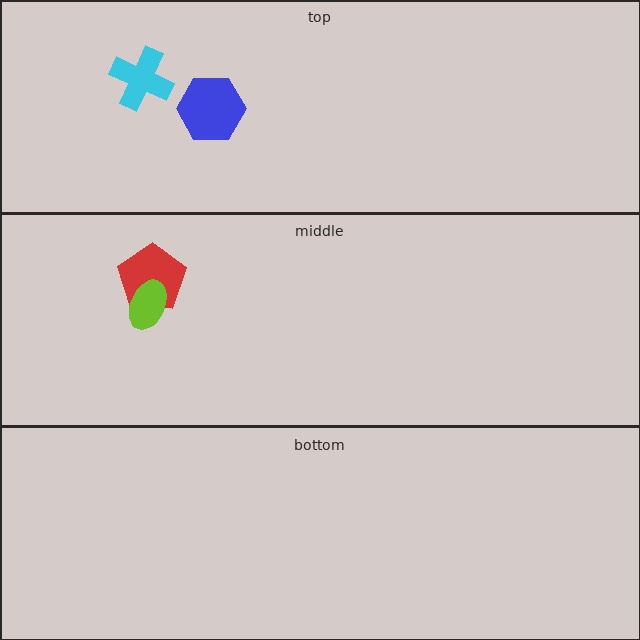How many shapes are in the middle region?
2.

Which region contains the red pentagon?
The middle region.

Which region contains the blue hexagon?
The top region.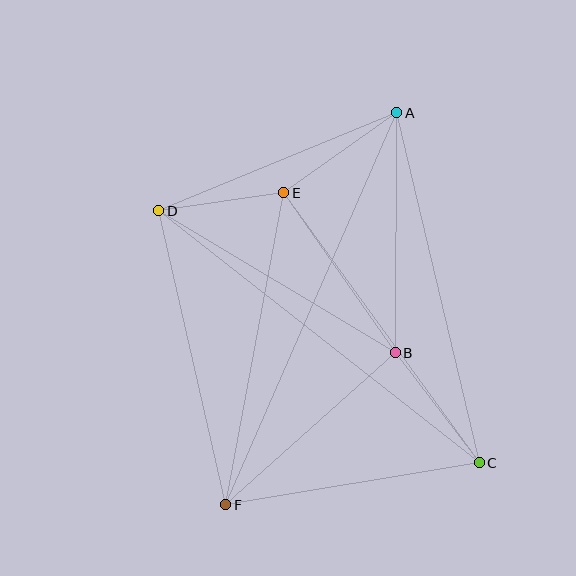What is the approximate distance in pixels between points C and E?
The distance between C and E is approximately 334 pixels.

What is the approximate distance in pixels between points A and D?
The distance between A and D is approximately 257 pixels.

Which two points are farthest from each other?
Points A and F are farthest from each other.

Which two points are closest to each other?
Points D and E are closest to each other.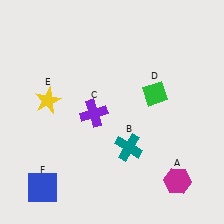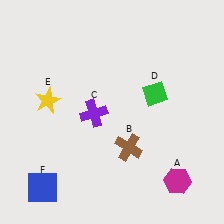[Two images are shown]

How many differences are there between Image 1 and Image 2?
There is 1 difference between the two images.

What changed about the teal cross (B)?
In Image 1, B is teal. In Image 2, it changed to brown.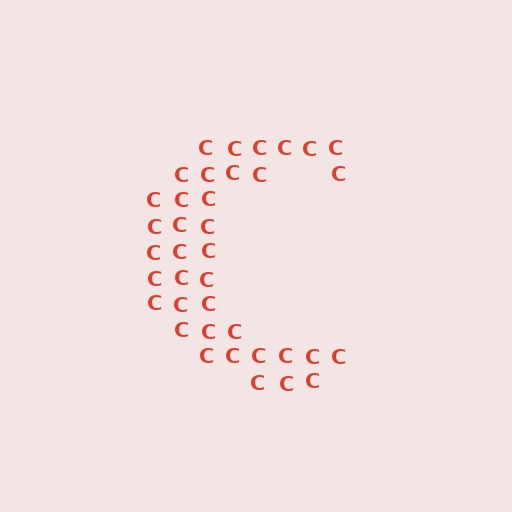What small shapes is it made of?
It is made of small letter C's.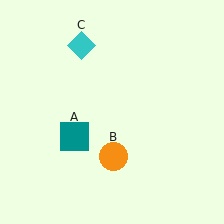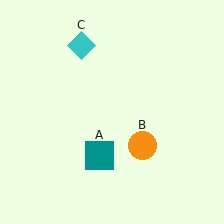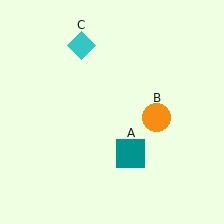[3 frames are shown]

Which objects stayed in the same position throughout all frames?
Cyan diamond (object C) remained stationary.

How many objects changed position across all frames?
2 objects changed position: teal square (object A), orange circle (object B).